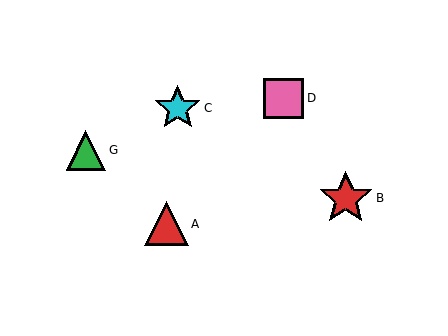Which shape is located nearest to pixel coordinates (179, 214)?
The red triangle (labeled A) at (166, 224) is nearest to that location.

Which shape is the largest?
The red star (labeled B) is the largest.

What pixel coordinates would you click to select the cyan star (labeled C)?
Click at (178, 108) to select the cyan star C.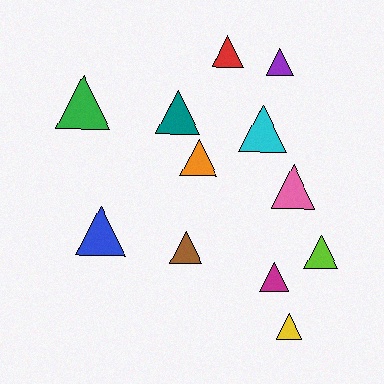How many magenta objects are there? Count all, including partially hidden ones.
There is 1 magenta object.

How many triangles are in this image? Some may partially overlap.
There are 12 triangles.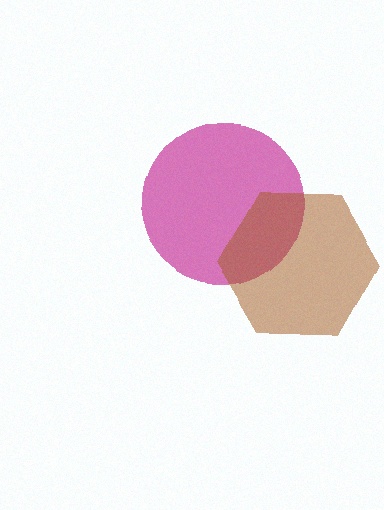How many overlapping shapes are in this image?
There are 2 overlapping shapes in the image.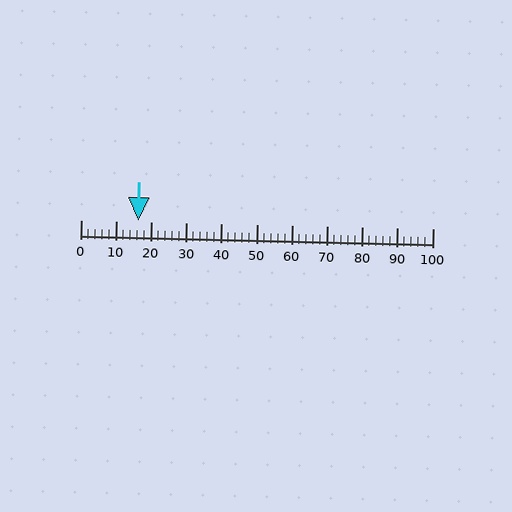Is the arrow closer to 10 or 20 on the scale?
The arrow is closer to 20.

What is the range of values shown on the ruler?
The ruler shows values from 0 to 100.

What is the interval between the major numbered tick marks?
The major tick marks are spaced 10 units apart.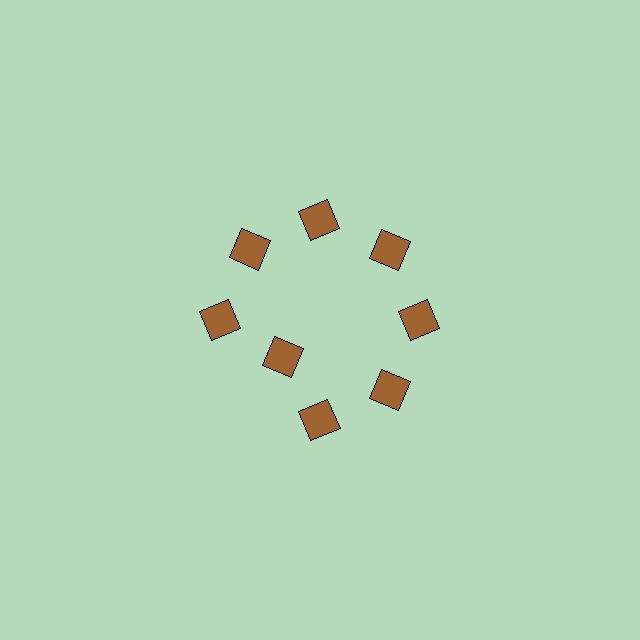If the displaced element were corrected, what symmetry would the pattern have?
It would have 8-fold rotational symmetry — the pattern would map onto itself every 45 degrees.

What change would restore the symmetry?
The symmetry would be restored by moving it outward, back onto the ring so that all 8 diamonds sit at equal angles and equal distance from the center.